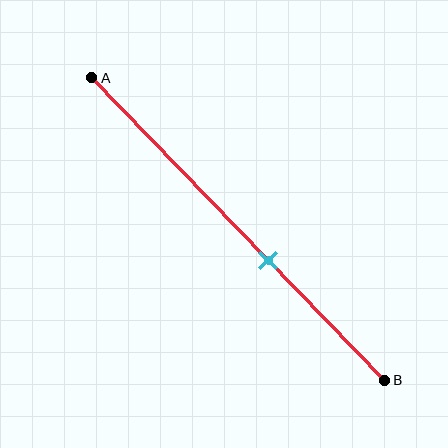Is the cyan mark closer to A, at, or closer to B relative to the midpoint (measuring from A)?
The cyan mark is closer to point B than the midpoint of segment AB.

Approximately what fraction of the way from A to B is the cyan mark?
The cyan mark is approximately 60% of the way from A to B.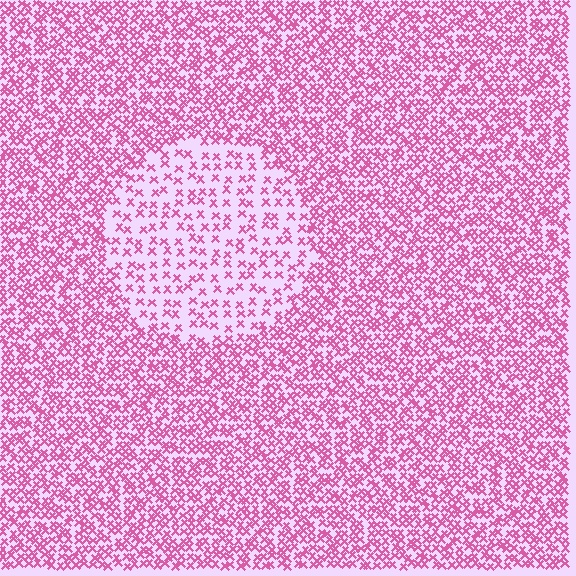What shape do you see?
I see a circle.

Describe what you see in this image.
The image contains small pink elements arranged at two different densities. A circle-shaped region is visible where the elements are less densely packed than the surrounding area.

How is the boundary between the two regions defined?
The boundary is defined by a change in element density (approximately 2.3x ratio). All elements are the same color, size, and shape.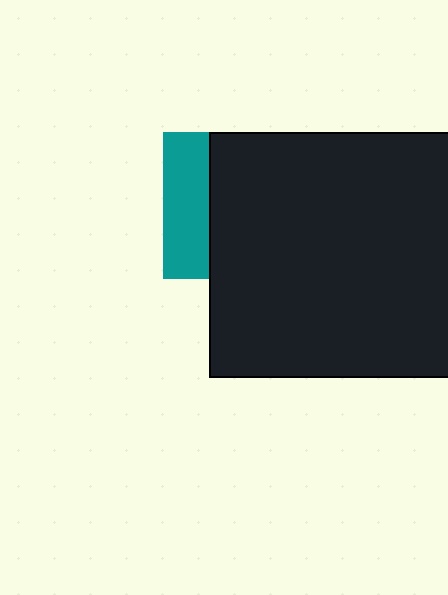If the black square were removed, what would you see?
You would see the complete teal square.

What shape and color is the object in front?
The object in front is a black square.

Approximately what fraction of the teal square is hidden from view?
Roughly 68% of the teal square is hidden behind the black square.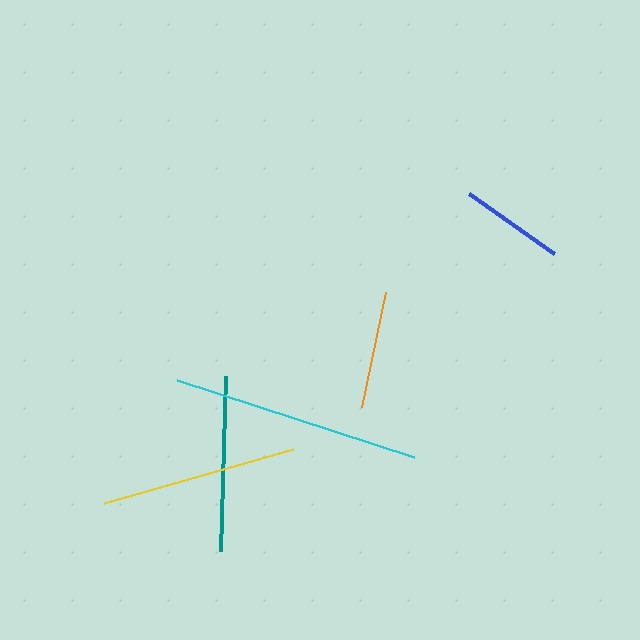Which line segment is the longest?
The cyan line is the longest at approximately 249 pixels.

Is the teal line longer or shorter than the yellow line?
The yellow line is longer than the teal line.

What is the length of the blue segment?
The blue segment is approximately 104 pixels long.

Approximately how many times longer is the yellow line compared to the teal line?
The yellow line is approximately 1.1 times the length of the teal line.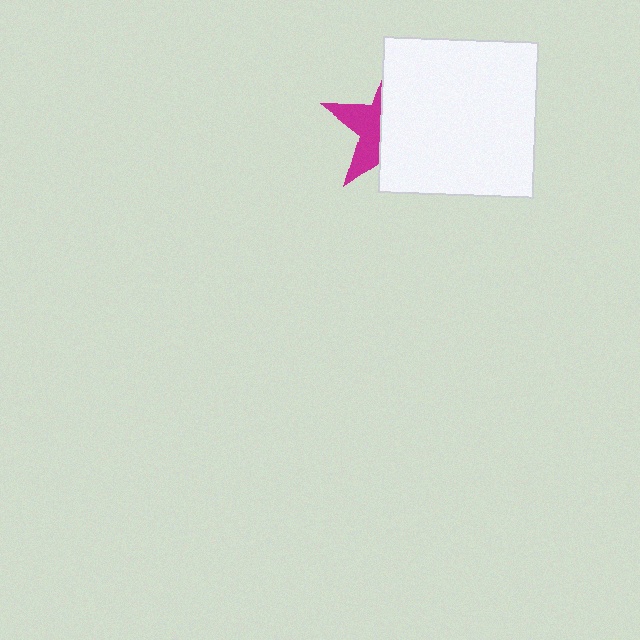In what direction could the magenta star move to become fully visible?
The magenta star could move left. That would shift it out from behind the white square entirely.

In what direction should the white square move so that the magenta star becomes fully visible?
The white square should move right. That is the shortest direction to clear the overlap and leave the magenta star fully visible.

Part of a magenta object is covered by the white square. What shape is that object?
It is a star.